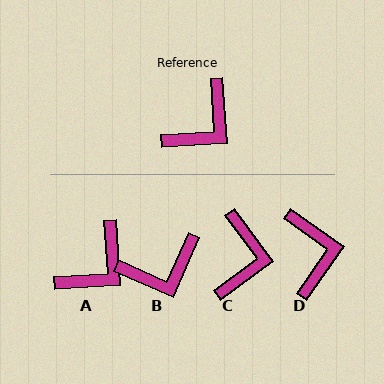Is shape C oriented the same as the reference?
No, it is off by about 33 degrees.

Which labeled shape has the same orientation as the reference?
A.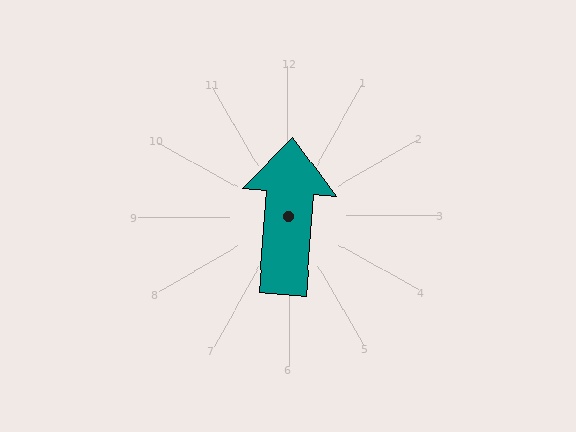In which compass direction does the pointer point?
North.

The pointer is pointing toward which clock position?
Roughly 12 o'clock.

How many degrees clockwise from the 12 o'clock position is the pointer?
Approximately 4 degrees.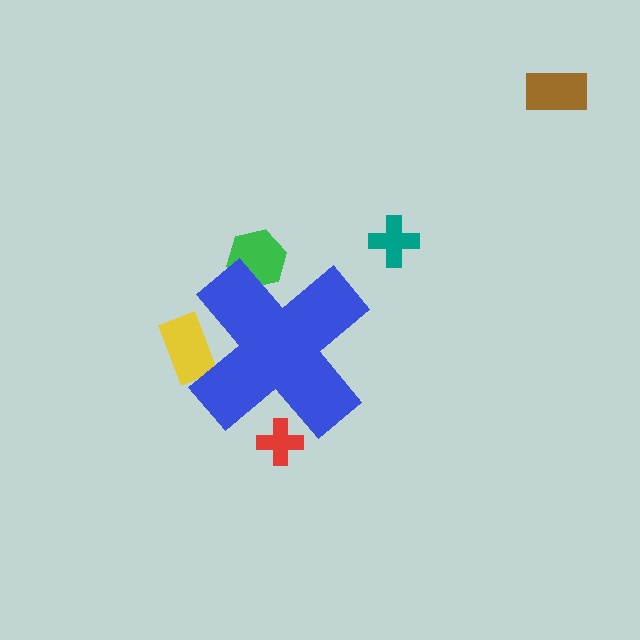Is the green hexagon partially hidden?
Yes, the green hexagon is partially hidden behind the blue cross.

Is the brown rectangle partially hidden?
No, the brown rectangle is fully visible.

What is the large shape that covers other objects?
A blue cross.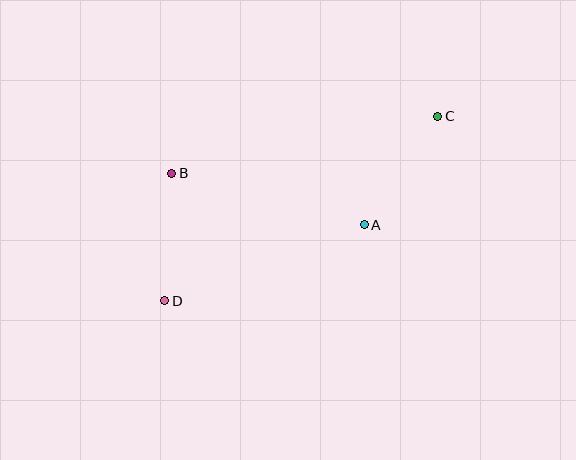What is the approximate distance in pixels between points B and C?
The distance between B and C is approximately 272 pixels.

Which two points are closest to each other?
Points B and D are closest to each other.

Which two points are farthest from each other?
Points C and D are farthest from each other.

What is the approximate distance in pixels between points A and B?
The distance between A and B is approximately 199 pixels.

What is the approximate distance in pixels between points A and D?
The distance between A and D is approximately 214 pixels.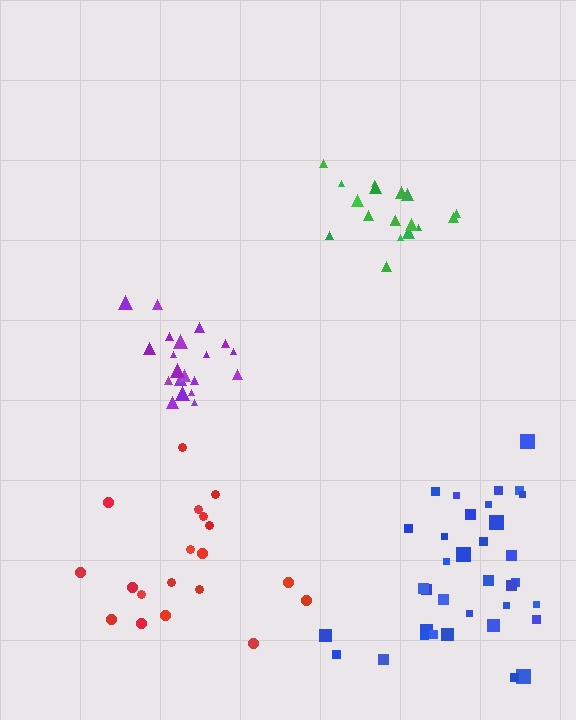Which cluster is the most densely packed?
Purple.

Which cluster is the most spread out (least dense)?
Red.